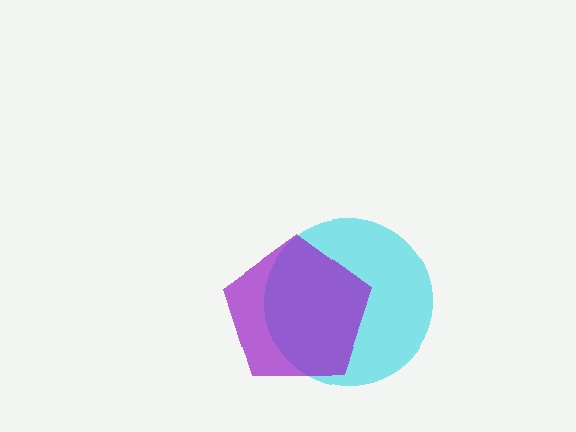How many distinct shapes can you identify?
There are 2 distinct shapes: a cyan circle, a purple pentagon.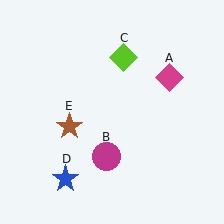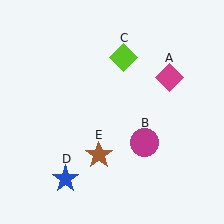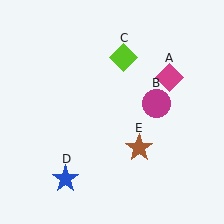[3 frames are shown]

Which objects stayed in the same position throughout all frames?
Magenta diamond (object A) and lime diamond (object C) and blue star (object D) remained stationary.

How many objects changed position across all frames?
2 objects changed position: magenta circle (object B), brown star (object E).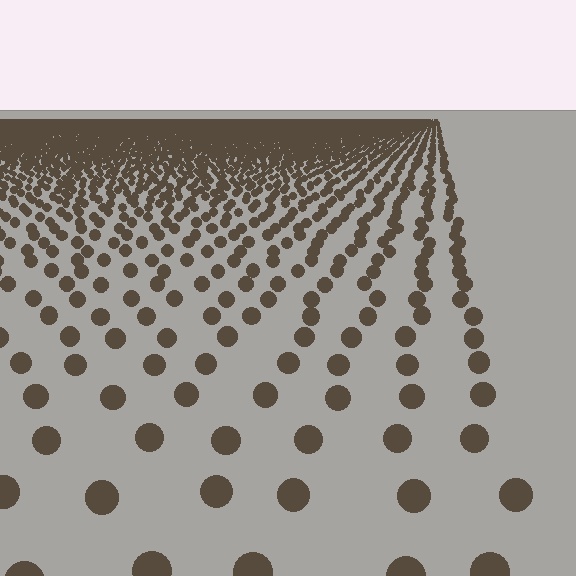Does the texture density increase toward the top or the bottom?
Density increases toward the top.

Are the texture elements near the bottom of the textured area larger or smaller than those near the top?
Larger. Near the bottom, elements are closer to the viewer and appear at a bigger on-screen size.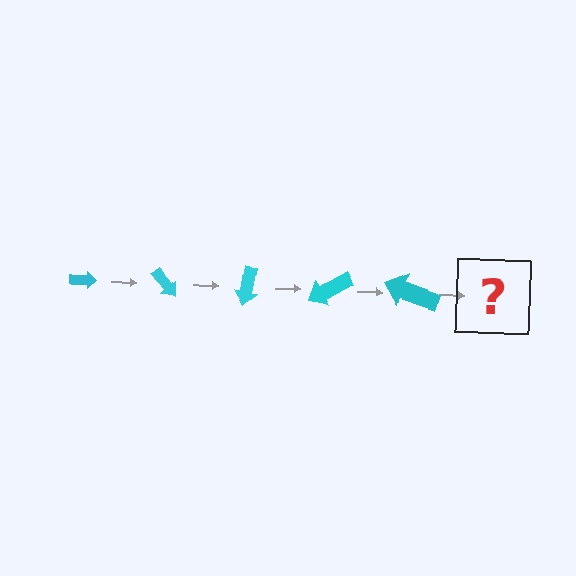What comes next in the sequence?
The next element should be an arrow, larger than the previous one and rotated 250 degrees from the start.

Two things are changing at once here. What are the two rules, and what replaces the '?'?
The two rules are that the arrow grows larger each step and it rotates 50 degrees each step. The '?' should be an arrow, larger than the previous one and rotated 250 degrees from the start.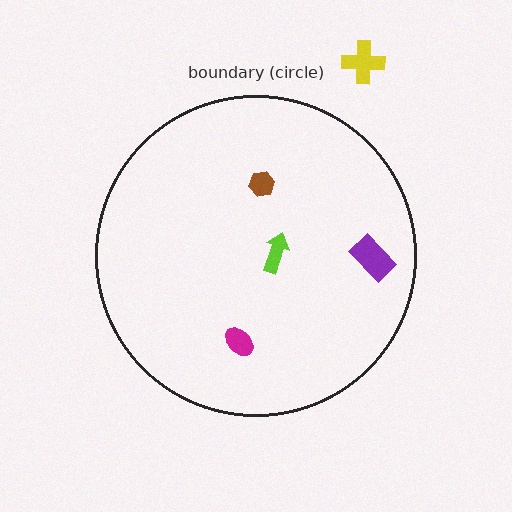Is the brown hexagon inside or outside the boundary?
Inside.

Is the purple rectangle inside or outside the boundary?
Inside.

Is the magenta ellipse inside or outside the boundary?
Inside.